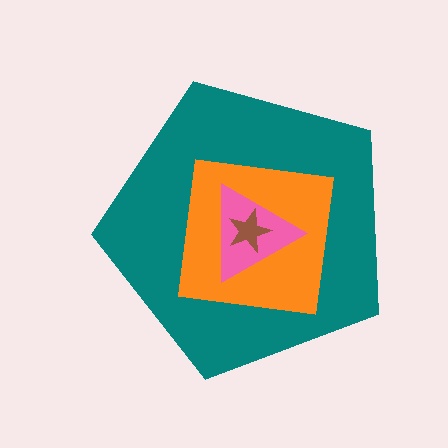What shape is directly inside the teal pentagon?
The orange square.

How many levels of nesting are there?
4.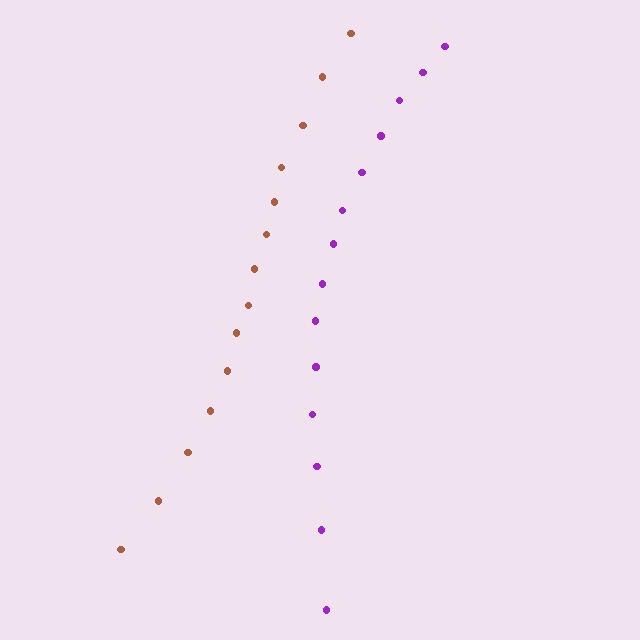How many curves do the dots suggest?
There are 2 distinct paths.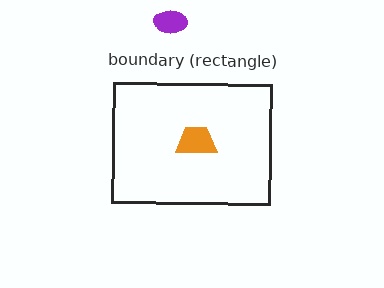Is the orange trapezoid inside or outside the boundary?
Inside.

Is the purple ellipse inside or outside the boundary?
Outside.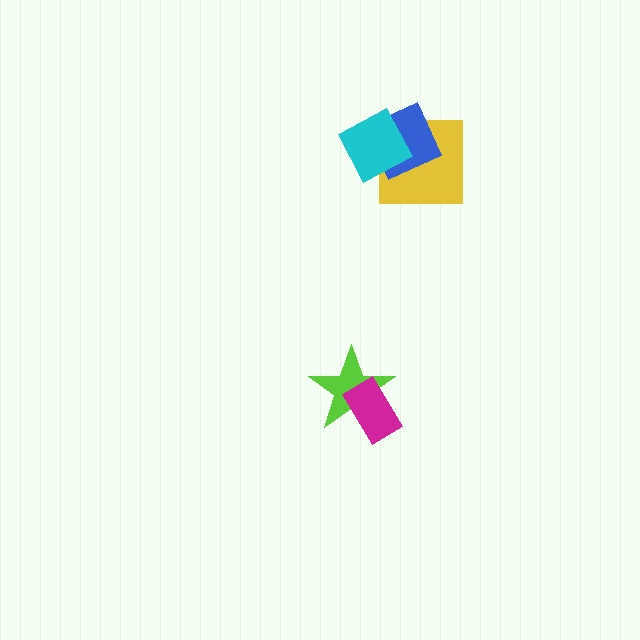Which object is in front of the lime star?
The magenta rectangle is in front of the lime star.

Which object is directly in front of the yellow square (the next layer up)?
The blue diamond is directly in front of the yellow square.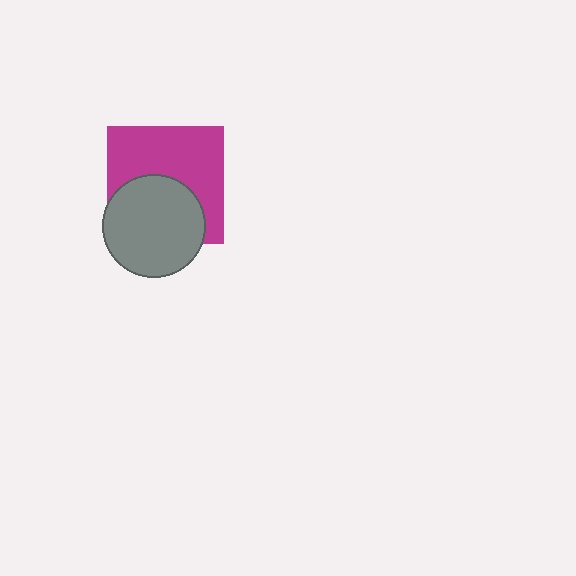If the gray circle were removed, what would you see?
You would see the complete magenta square.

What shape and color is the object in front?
The object in front is a gray circle.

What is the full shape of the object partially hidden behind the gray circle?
The partially hidden object is a magenta square.